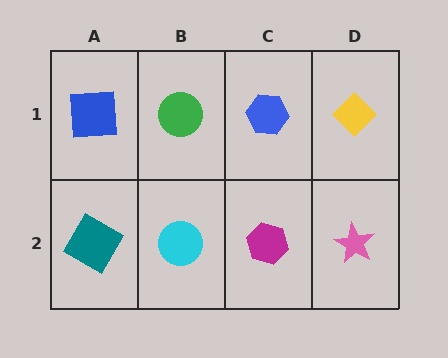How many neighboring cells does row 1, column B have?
3.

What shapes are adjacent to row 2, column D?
A yellow diamond (row 1, column D), a magenta hexagon (row 2, column C).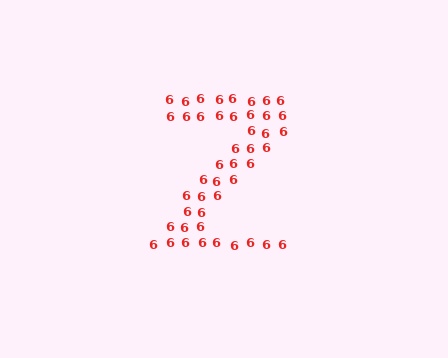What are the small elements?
The small elements are digit 6's.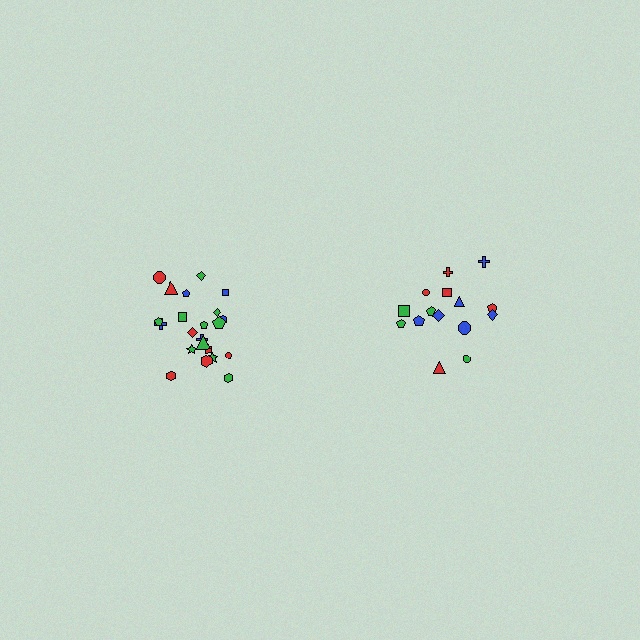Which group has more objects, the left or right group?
The left group.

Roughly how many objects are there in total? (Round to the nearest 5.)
Roughly 35 objects in total.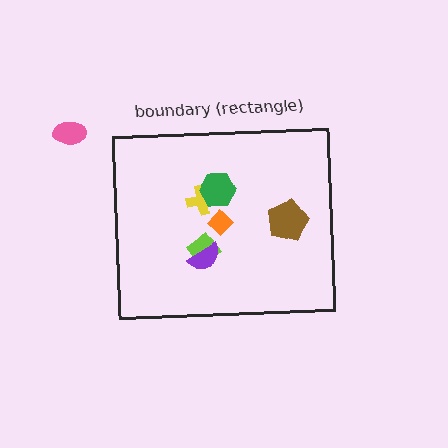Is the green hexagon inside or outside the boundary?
Inside.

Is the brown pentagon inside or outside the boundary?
Inside.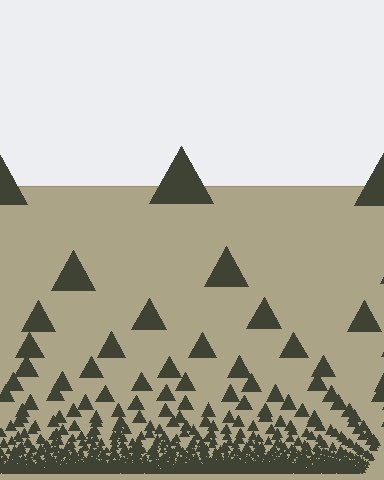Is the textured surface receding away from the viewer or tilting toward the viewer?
The surface appears to tilt toward the viewer. Texture elements get larger and sparser toward the top.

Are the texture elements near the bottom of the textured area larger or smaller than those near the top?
Smaller. The gradient is inverted — elements near the bottom are smaller and denser.